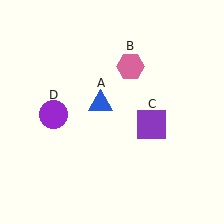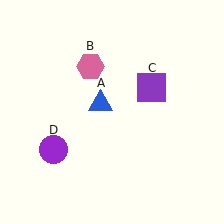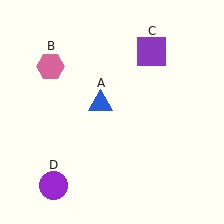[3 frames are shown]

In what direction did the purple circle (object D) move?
The purple circle (object D) moved down.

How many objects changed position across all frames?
3 objects changed position: pink hexagon (object B), purple square (object C), purple circle (object D).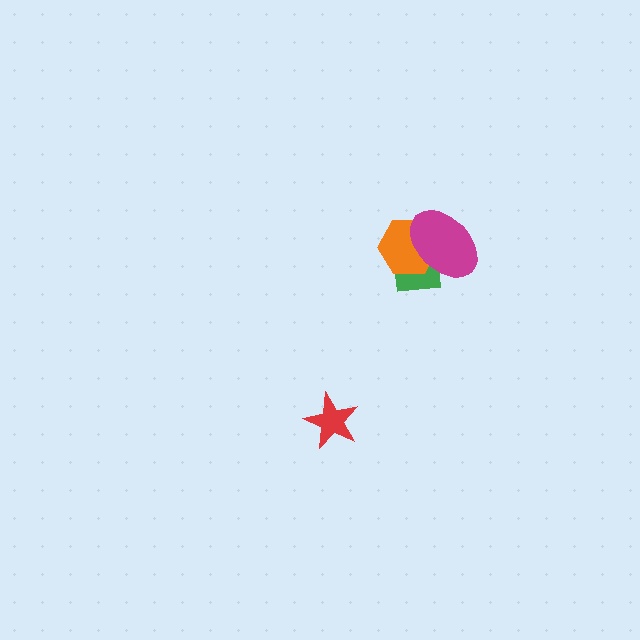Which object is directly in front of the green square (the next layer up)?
The orange hexagon is directly in front of the green square.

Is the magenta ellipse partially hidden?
No, no other shape covers it.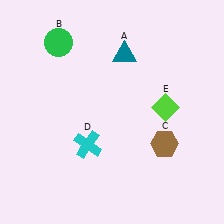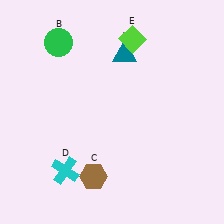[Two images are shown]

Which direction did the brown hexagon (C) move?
The brown hexagon (C) moved left.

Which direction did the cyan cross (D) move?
The cyan cross (D) moved down.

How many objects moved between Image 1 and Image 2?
3 objects moved between the two images.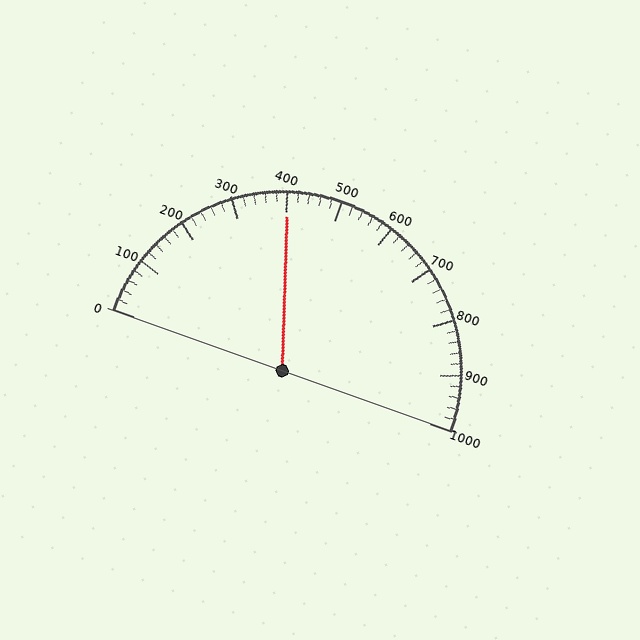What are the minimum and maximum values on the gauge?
The gauge ranges from 0 to 1000.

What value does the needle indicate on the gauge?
The needle indicates approximately 400.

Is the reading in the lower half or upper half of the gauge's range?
The reading is in the lower half of the range (0 to 1000).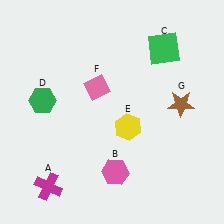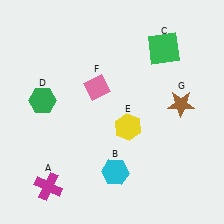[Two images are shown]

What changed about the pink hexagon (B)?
In Image 1, B is pink. In Image 2, it changed to cyan.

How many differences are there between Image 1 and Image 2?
There is 1 difference between the two images.